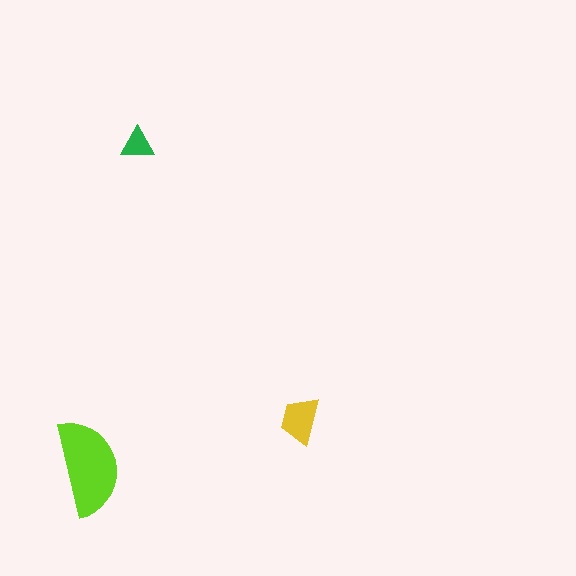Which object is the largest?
The lime semicircle.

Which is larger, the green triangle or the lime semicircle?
The lime semicircle.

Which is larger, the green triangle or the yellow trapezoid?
The yellow trapezoid.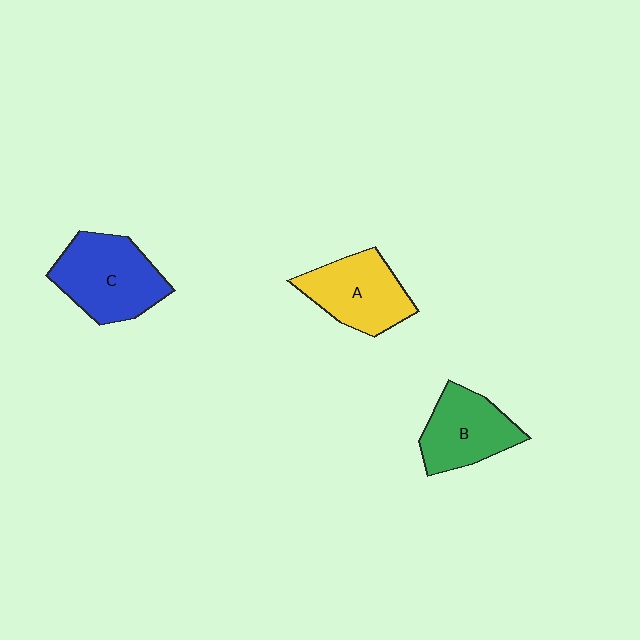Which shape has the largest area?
Shape C (blue).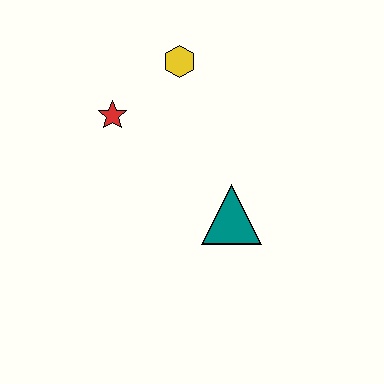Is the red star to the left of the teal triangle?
Yes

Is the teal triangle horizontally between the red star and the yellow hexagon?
No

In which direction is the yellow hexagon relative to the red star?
The yellow hexagon is to the right of the red star.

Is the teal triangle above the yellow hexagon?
No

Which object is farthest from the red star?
The teal triangle is farthest from the red star.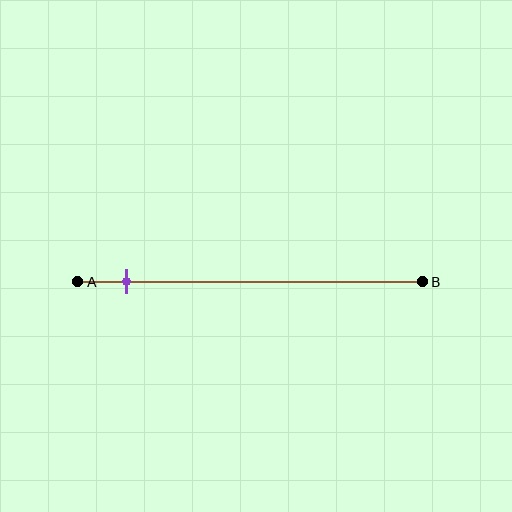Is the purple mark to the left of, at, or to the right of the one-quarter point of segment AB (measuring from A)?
The purple mark is to the left of the one-quarter point of segment AB.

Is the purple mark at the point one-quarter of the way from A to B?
No, the mark is at about 15% from A, not at the 25% one-quarter point.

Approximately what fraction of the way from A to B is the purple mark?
The purple mark is approximately 15% of the way from A to B.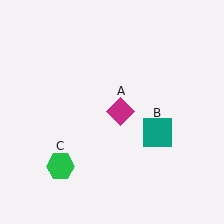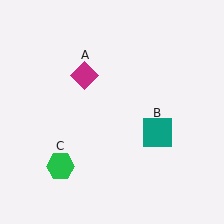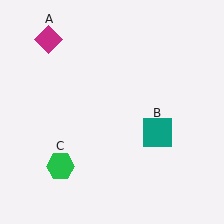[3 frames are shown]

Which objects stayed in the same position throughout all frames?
Teal square (object B) and green hexagon (object C) remained stationary.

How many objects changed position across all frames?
1 object changed position: magenta diamond (object A).